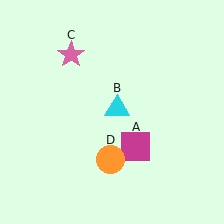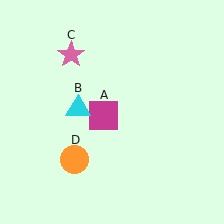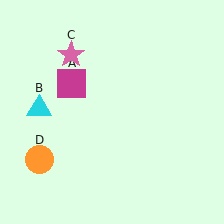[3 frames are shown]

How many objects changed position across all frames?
3 objects changed position: magenta square (object A), cyan triangle (object B), orange circle (object D).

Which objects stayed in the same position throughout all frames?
Pink star (object C) remained stationary.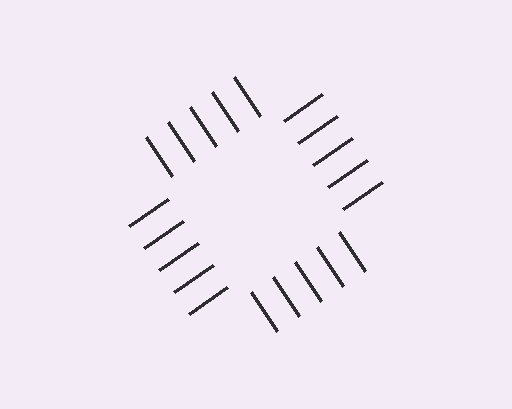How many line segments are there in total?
20 — 5 along each of the 4 edges.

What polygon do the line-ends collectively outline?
An illusory square — the line segments terminate on its edges but no continuous stroke is drawn.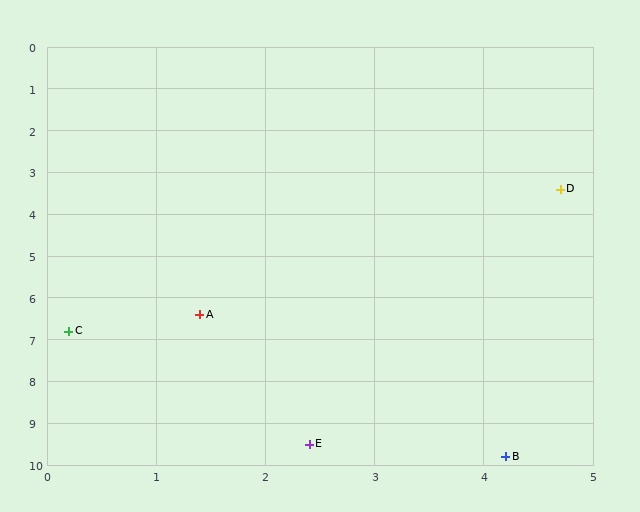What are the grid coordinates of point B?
Point B is at approximately (4.2, 9.8).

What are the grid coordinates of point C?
Point C is at approximately (0.2, 6.8).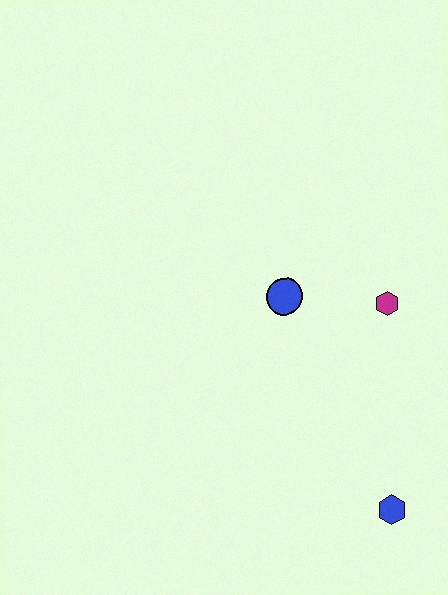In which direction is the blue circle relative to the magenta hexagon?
The blue circle is to the left of the magenta hexagon.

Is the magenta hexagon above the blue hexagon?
Yes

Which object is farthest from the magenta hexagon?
The blue hexagon is farthest from the magenta hexagon.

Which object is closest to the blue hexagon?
The magenta hexagon is closest to the blue hexagon.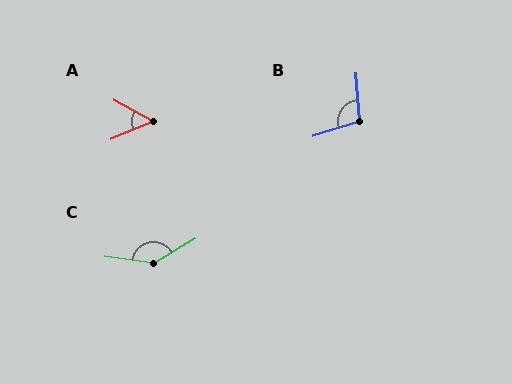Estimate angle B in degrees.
Approximately 103 degrees.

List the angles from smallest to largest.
A (51°), B (103°), C (141°).